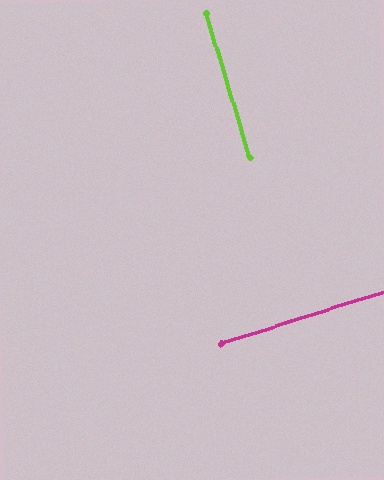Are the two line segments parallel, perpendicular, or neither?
Perpendicular — they meet at approximately 89°.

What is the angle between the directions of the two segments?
Approximately 89 degrees.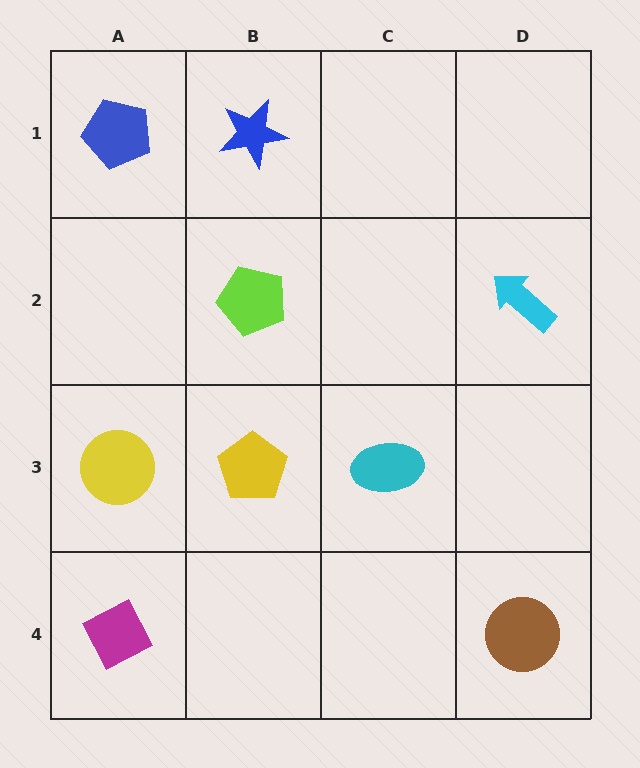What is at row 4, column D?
A brown circle.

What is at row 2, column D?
A cyan arrow.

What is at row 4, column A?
A magenta diamond.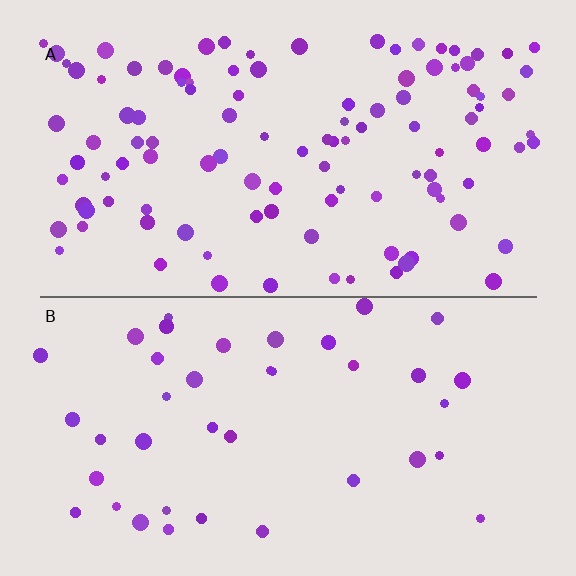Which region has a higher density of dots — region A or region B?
A (the top).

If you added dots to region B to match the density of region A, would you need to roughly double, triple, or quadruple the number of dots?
Approximately triple.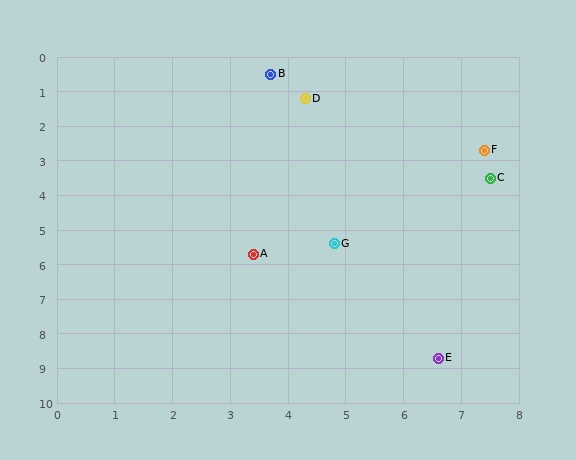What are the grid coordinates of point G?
Point G is at approximately (4.8, 5.4).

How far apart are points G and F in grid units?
Points G and F are about 3.7 grid units apart.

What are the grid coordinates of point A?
Point A is at approximately (3.4, 5.7).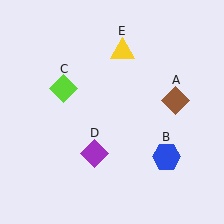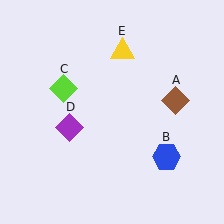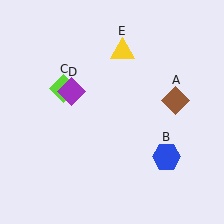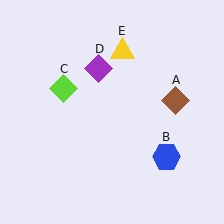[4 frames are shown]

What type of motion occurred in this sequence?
The purple diamond (object D) rotated clockwise around the center of the scene.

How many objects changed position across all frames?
1 object changed position: purple diamond (object D).